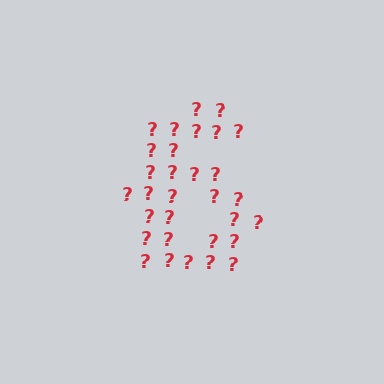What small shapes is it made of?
It is made of small question marks.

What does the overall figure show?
The overall figure shows the digit 6.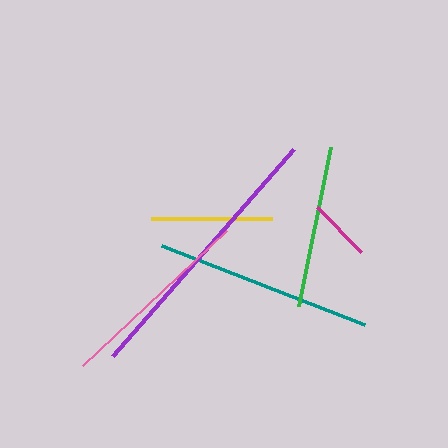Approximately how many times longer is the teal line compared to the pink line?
The teal line is approximately 1.1 times the length of the pink line.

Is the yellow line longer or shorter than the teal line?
The teal line is longer than the yellow line.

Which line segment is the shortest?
The magenta line is the shortest at approximately 63 pixels.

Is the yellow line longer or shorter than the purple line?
The purple line is longer than the yellow line.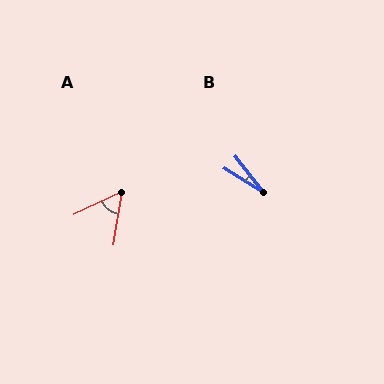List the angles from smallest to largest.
B (20°), A (55°).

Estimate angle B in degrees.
Approximately 20 degrees.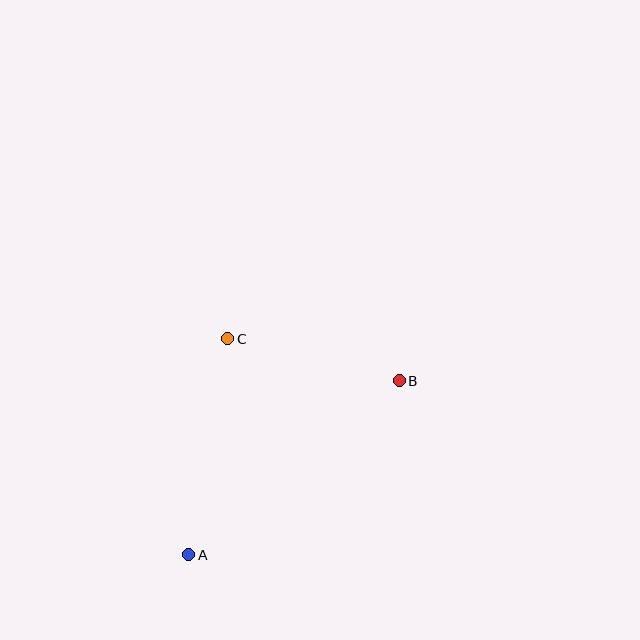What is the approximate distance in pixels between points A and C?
The distance between A and C is approximately 220 pixels.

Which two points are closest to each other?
Points B and C are closest to each other.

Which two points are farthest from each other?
Points A and B are farthest from each other.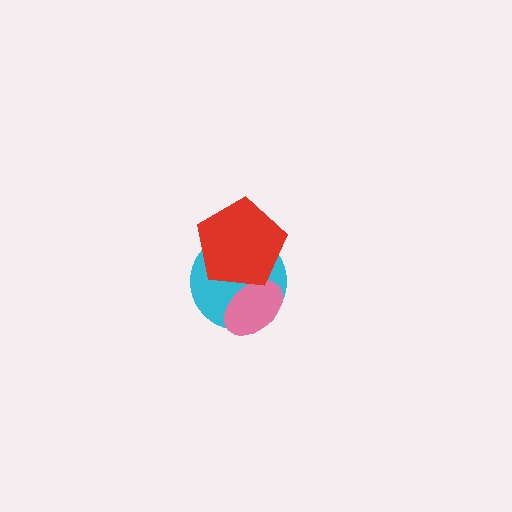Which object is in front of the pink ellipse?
The red pentagon is in front of the pink ellipse.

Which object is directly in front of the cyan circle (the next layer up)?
The pink ellipse is directly in front of the cyan circle.